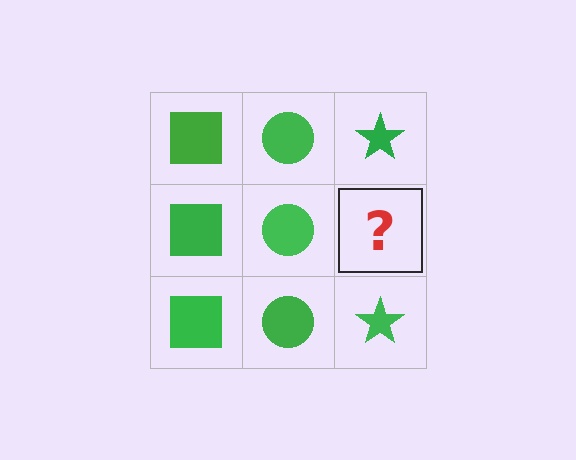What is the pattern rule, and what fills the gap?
The rule is that each column has a consistent shape. The gap should be filled with a green star.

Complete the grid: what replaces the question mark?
The question mark should be replaced with a green star.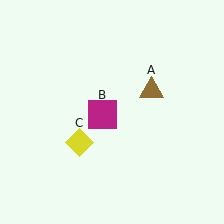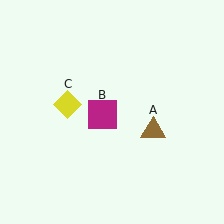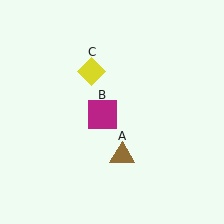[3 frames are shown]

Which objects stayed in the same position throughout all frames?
Magenta square (object B) remained stationary.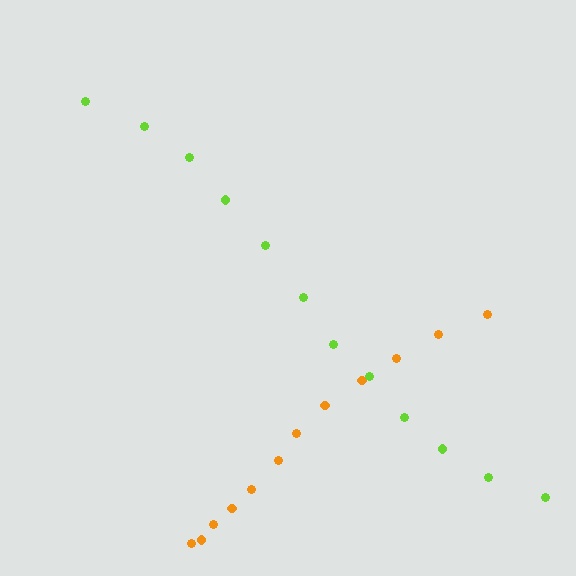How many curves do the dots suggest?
There are 2 distinct paths.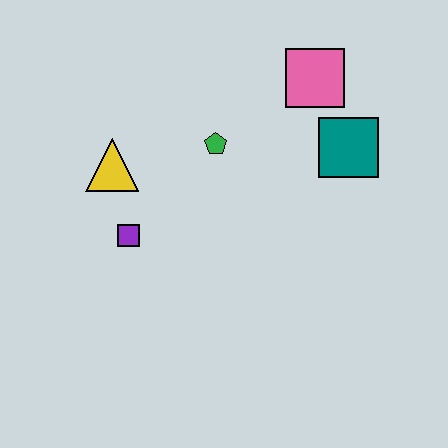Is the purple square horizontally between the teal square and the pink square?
No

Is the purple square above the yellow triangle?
No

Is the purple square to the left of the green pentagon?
Yes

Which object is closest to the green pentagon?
The yellow triangle is closest to the green pentagon.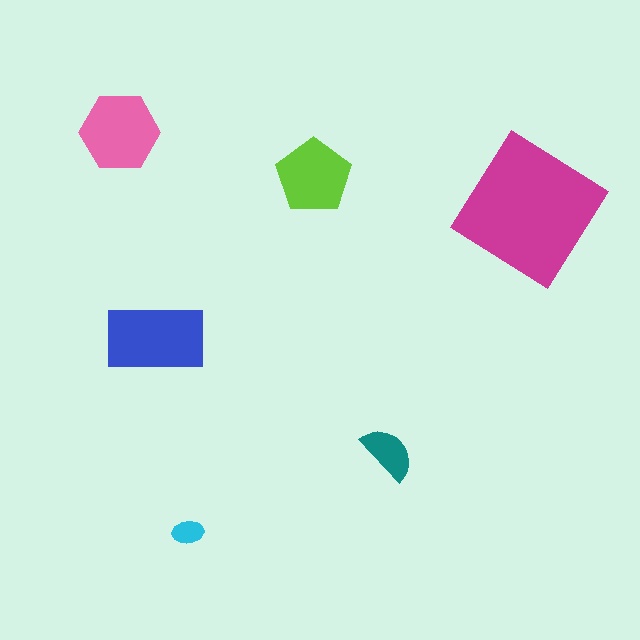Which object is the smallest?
The cyan ellipse.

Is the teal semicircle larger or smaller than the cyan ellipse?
Larger.